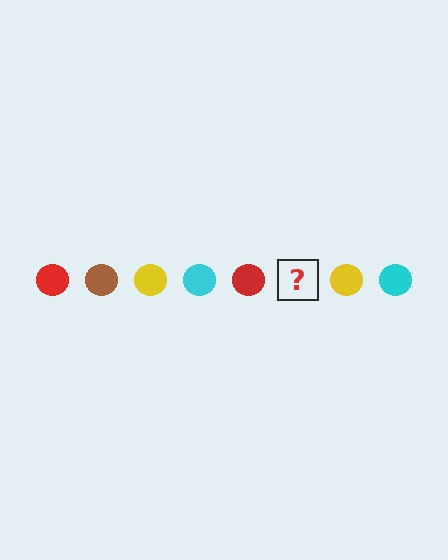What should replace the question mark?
The question mark should be replaced with a brown circle.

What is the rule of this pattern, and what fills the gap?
The rule is that the pattern cycles through red, brown, yellow, cyan circles. The gap should be filled with a brown circle.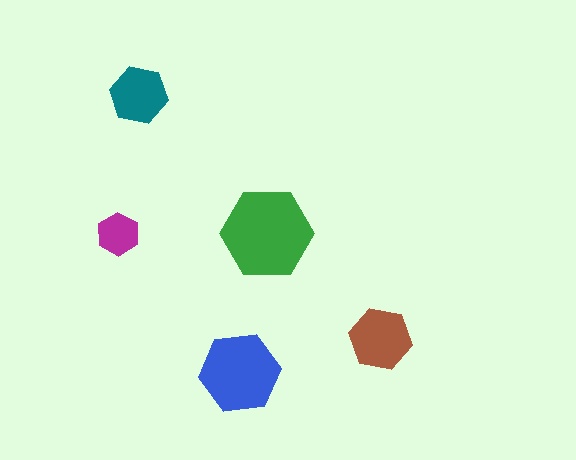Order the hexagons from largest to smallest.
the green one, the blue one, the brown one, the teal one, the magenta one.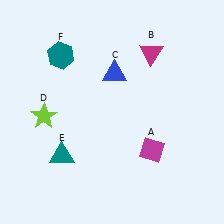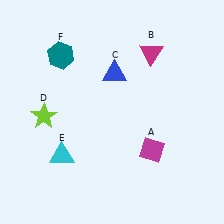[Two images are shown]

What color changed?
The triangle (E) changed from teal in Image 1 to cyan in Image 2.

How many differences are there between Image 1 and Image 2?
There is 1 difference between the two images.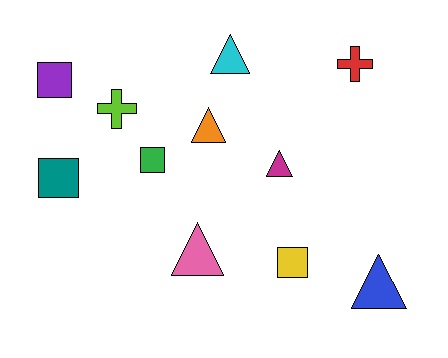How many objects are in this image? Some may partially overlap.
There are 11 objects.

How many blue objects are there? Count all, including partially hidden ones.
There is 1 blue object.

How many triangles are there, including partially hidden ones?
There are 5 triangles.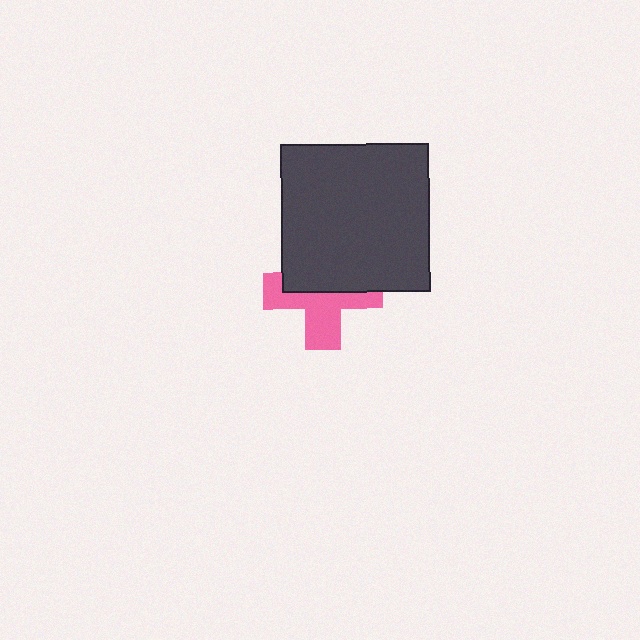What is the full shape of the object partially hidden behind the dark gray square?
The partially hidden object is a pink cross.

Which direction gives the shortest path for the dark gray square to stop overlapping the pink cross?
Moving up gives the shortest separation.